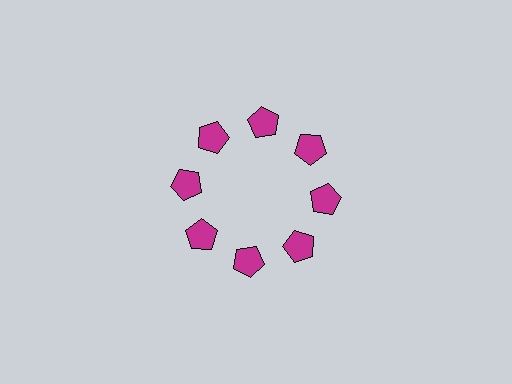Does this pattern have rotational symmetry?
Yes, this pattern has 8-fold rotational symmetry. It looks the same after rotating 45 degrees around the center.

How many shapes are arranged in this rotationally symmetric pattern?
There are 8 shapes, arranged in 8 groups of 1.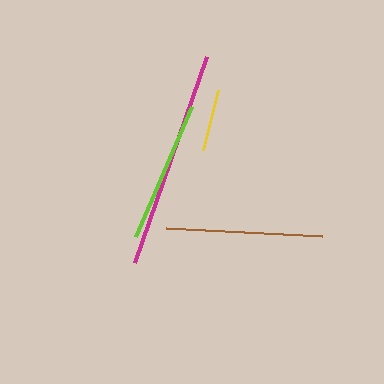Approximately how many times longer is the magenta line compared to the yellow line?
The magenta line is approximately 3.5 times the length of the yellow line.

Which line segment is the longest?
The magenta line is the longest at approximately 218 pixels.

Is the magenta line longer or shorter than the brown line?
The magenta line is longer than the brown line.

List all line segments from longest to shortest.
From longest to shortest: magenta, brown, lime, yellow.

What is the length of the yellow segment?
The yellow segment is approximately 62 pixels long.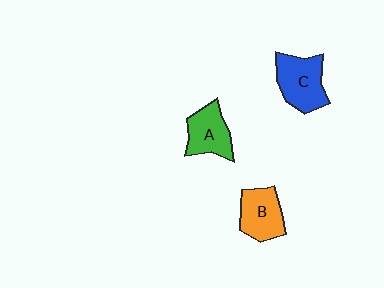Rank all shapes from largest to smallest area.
From largest to smallest: C (blue), B (orange), A (green).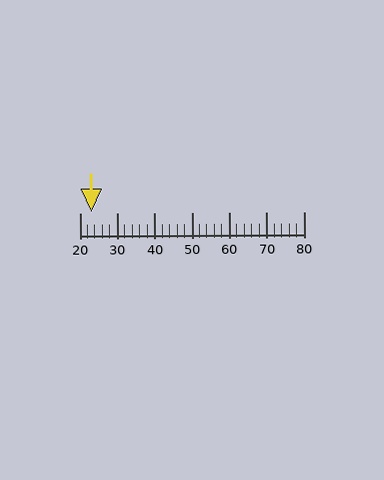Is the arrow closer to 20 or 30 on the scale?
The arrow is closer to 20.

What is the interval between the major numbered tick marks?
The major tick marks are spaced 10 units apart.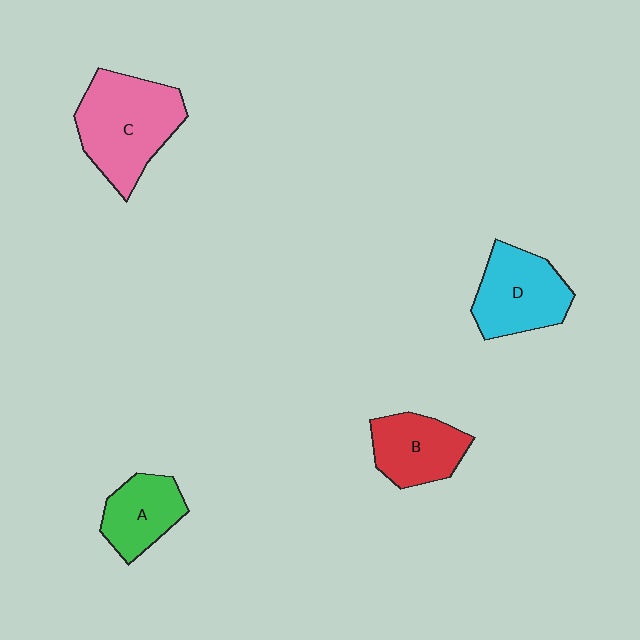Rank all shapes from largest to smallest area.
From largest to smallest: C (pink), D (cyan), B (red), A (green).